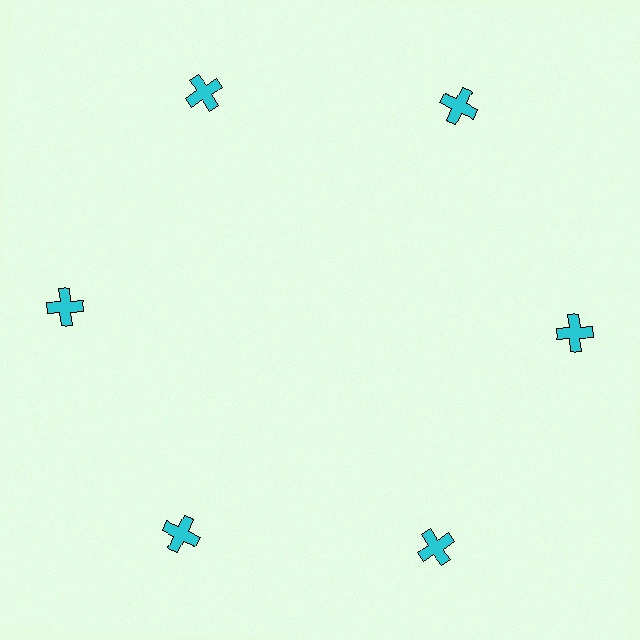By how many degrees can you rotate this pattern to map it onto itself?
The pattern maps onto itself every 60 degrees of rotation.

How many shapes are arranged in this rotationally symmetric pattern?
There are 6 shapes, arranged in 6 groups of 1.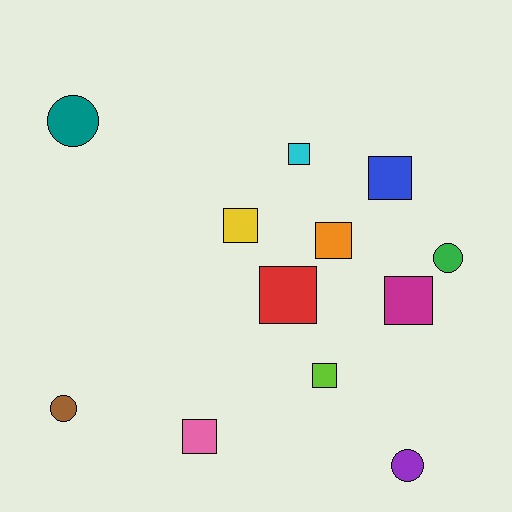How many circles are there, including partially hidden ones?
There are 4 circles.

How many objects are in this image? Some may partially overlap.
There are 12 objects.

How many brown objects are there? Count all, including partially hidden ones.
There is 1 brown object.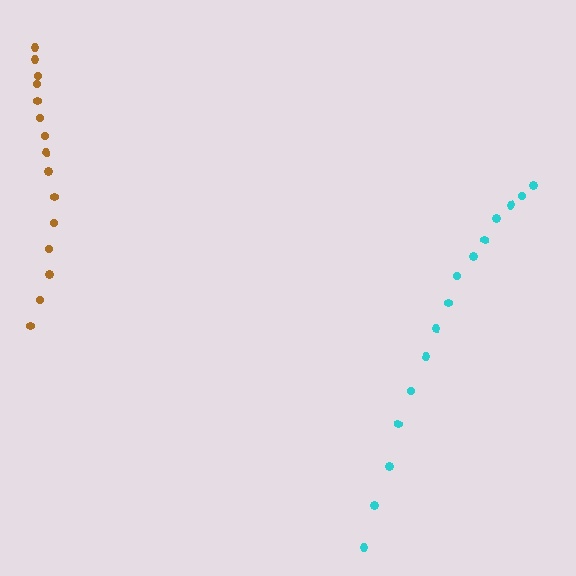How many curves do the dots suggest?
There are 2 distinct paths.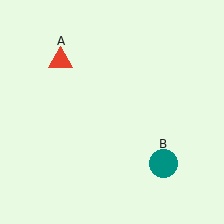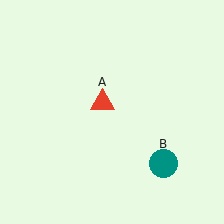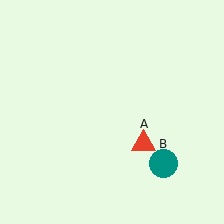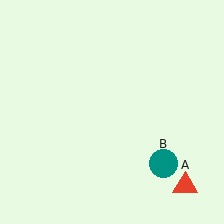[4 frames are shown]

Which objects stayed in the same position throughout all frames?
Teal circle (object B) remained stationary.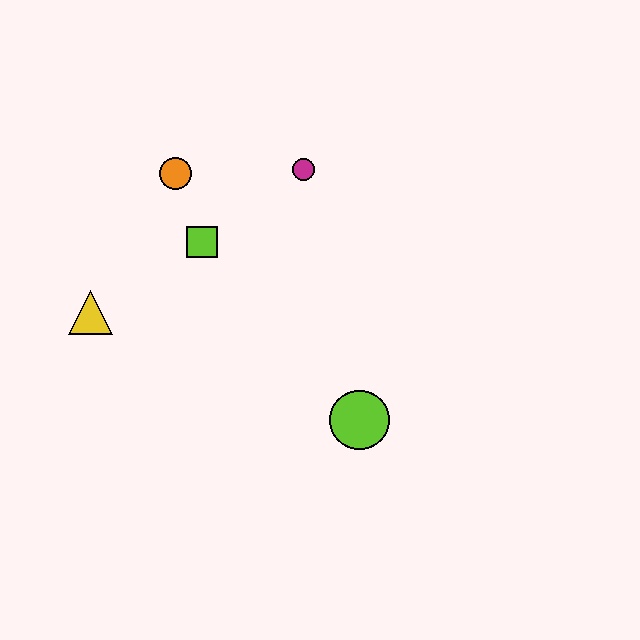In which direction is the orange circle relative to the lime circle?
The orange circle is above the lime circle.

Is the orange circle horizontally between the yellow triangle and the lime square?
Yes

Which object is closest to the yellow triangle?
The lime square is closest to the yellow triangle.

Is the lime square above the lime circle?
Yes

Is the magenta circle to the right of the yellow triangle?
Yes